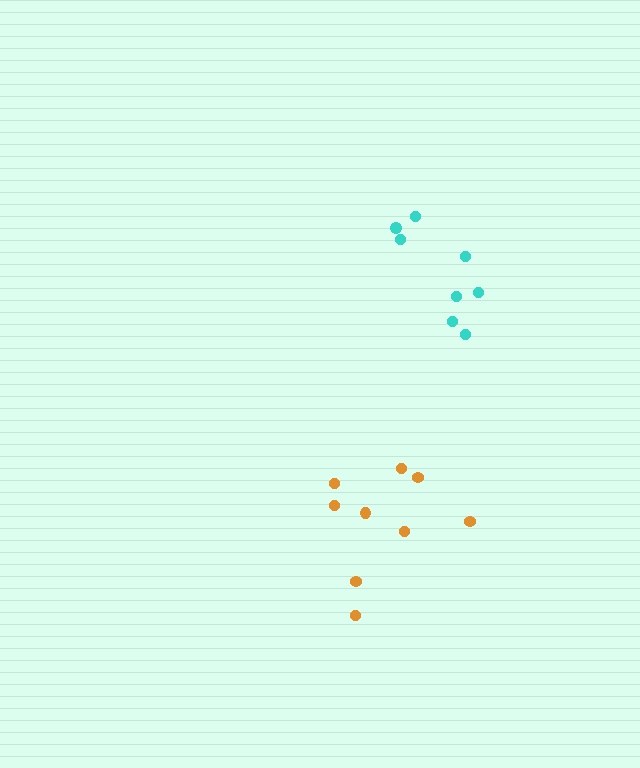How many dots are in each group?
Group 1: 9 dots, Group 2: 8 dots (17 total).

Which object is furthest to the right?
The cyan cluster is rightmost.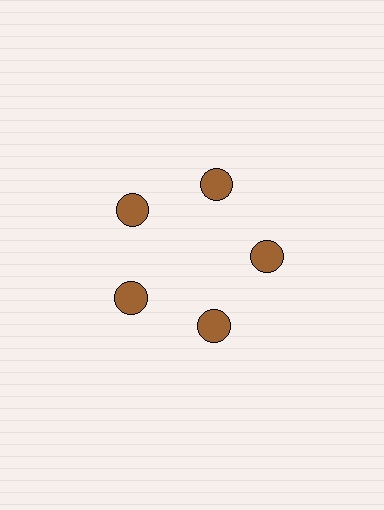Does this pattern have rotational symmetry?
Yes, this pattern has 5-fold rotational symmetry. It looks the same after rotating 72 degrees around the center.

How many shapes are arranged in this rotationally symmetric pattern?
There are 5 shapes, arranged in 5 groups of 1.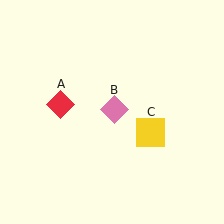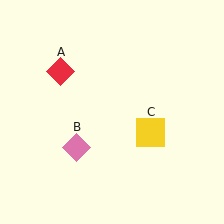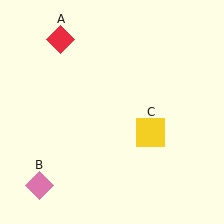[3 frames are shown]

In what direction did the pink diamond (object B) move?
The pink diamond (object B) moved down and to the left.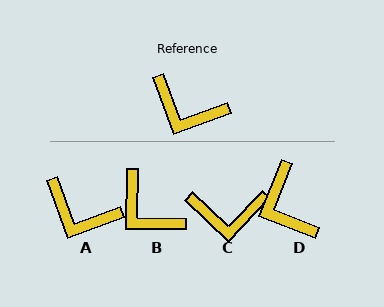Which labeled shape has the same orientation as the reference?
A.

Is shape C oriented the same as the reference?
No, it is off by about 26 degrees.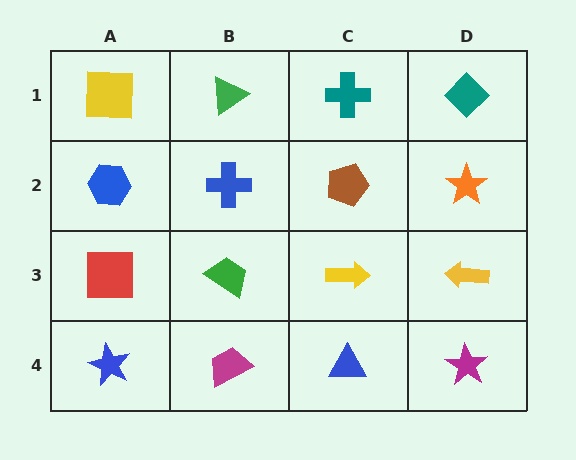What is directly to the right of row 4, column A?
A magenta trapezoid.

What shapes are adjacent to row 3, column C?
A brown pentagon (row 2, column C), a blue triangle (row 4, column C), a green trapezoid (row 3, column B), a yellow arrow (row 3, column D).